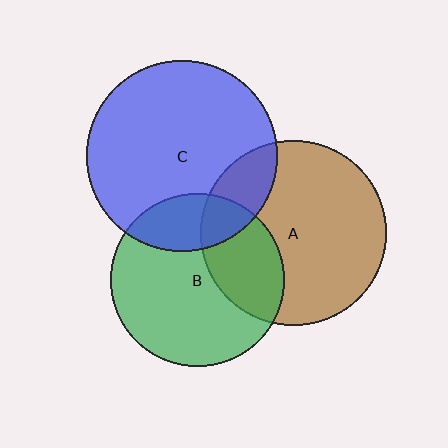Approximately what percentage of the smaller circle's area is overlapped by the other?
Approximately 20%.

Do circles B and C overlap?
Yes.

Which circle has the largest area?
Circle C (blue).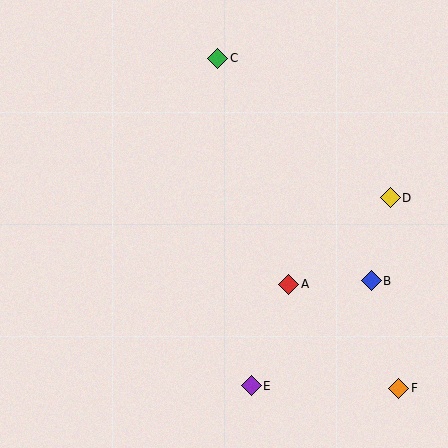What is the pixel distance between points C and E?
The distance between C and E is 329 pixels.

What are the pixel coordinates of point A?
Point A is at (289, 284).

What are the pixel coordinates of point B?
Point B is at (371, 281).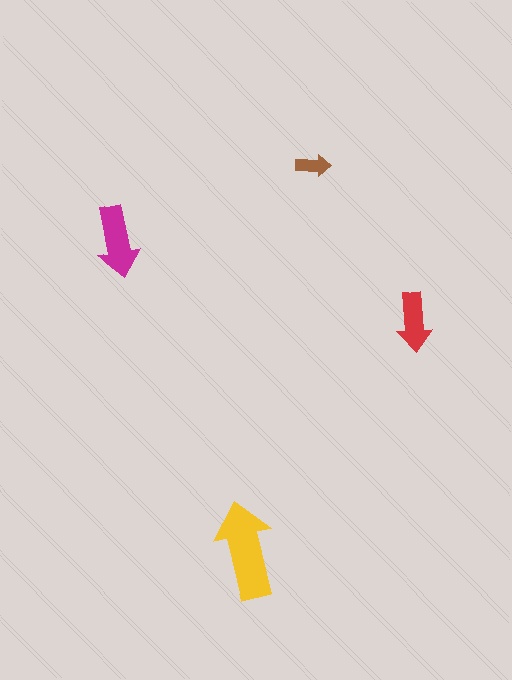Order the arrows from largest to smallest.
the yellow one, the magenta one, the red one, the brown one.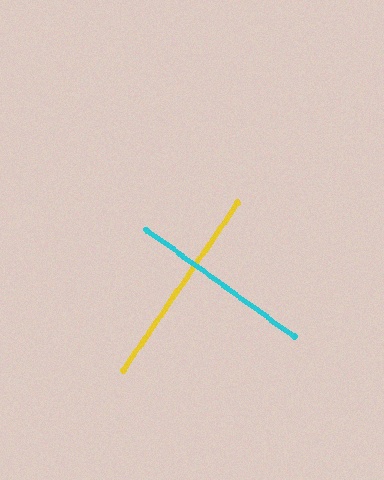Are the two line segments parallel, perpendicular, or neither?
Perpendicular — they meet at approximately 89°.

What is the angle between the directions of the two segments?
Approximately 89 degrees.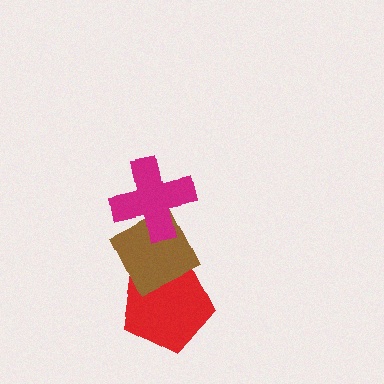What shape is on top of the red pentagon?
The brown diamond is on top of the red pentagon.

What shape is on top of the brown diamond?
The magenta cross is on top of the brown diamond.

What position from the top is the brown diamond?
The brown diamond is 2nd from the top.